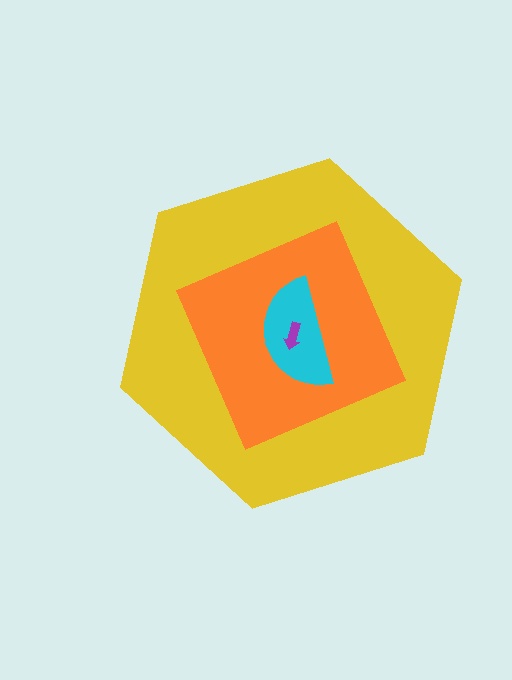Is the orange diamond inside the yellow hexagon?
Yes.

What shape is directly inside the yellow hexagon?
The orange diamond.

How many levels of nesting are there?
4.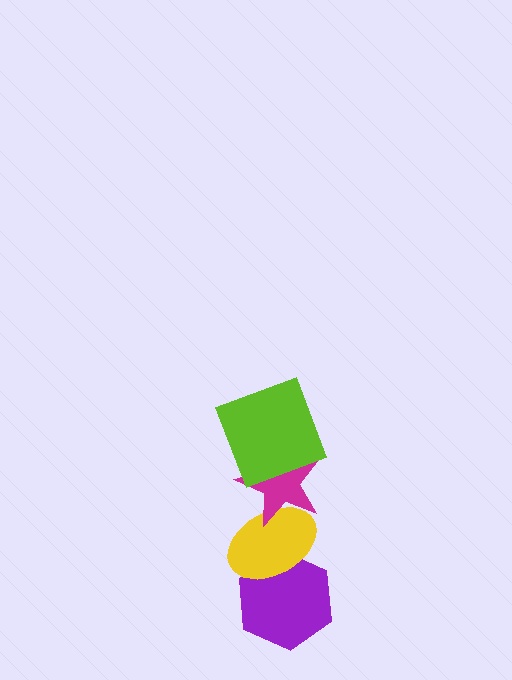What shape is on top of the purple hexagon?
The yellow ellipse is on top of the purple hexagon.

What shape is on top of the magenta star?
The lime square is on top of the magenta star.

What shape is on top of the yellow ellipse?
The magenta star is on top of the yellow ellipse.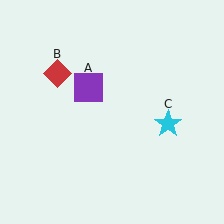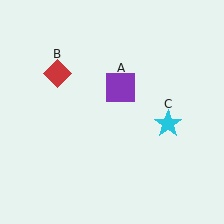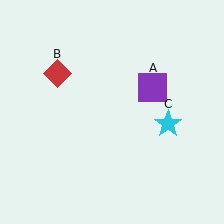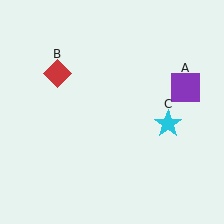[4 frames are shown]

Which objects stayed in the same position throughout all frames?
Red diamond (object B) and cyan star (object C) remained stationary.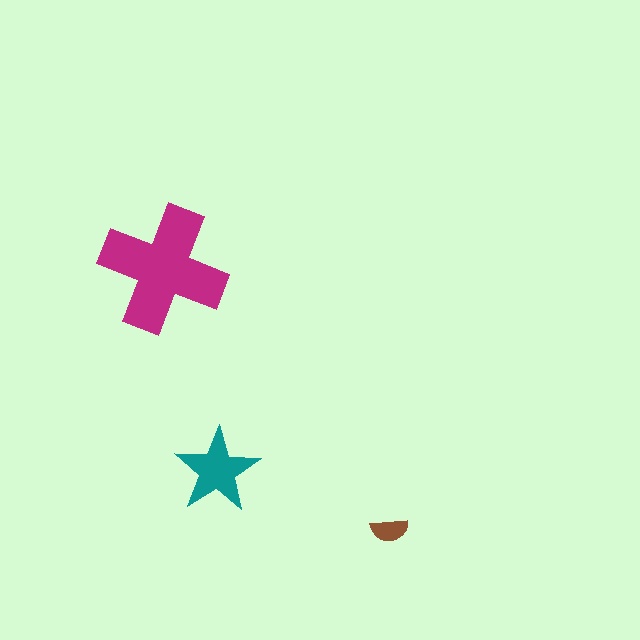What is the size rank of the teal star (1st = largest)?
2nd.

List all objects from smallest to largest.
The brown semicircle, the teal star, the magenta cross.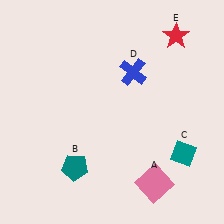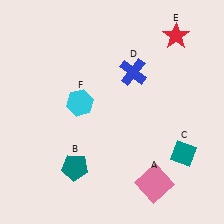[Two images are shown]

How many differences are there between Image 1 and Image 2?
There is 1 difference between the two images.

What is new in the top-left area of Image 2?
A cyan hexagon (F) was added in the top-left area of Image 2.